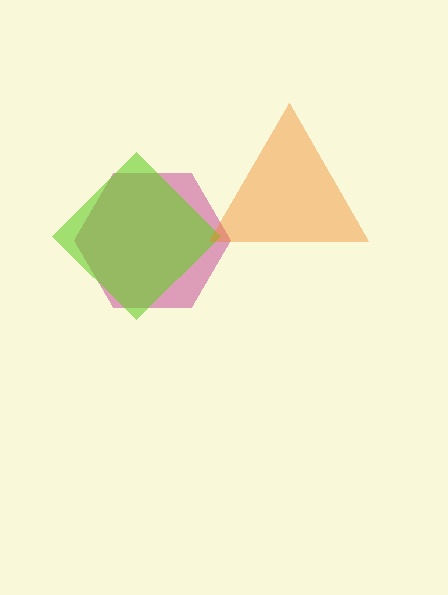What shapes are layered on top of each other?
The layered shapes are: a magenta hexagon, a lime diamond, an orange triangle.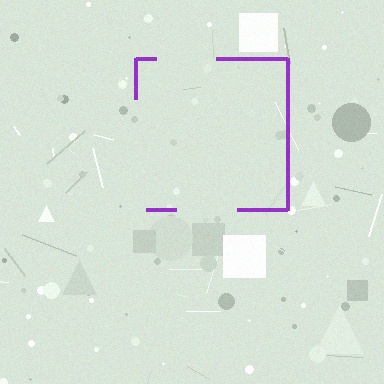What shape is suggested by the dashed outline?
The dashed outline suggests a square.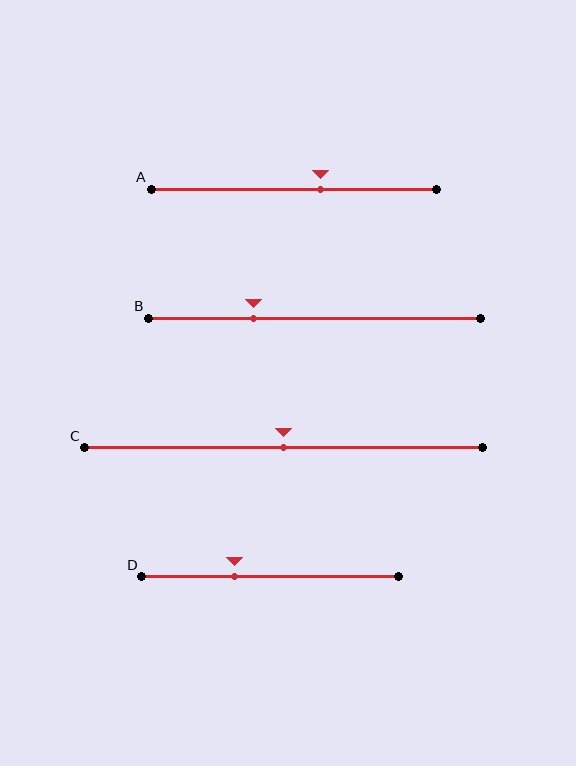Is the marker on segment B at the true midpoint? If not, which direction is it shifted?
No, the marker on segment B is shifted to the left by about 18% of the segment length.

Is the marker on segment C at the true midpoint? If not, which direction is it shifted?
Yes, the marker on segment C is at the true midpoint.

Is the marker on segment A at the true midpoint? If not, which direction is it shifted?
No, the marker on segment A is shifted to the right by about 9% of the segment length.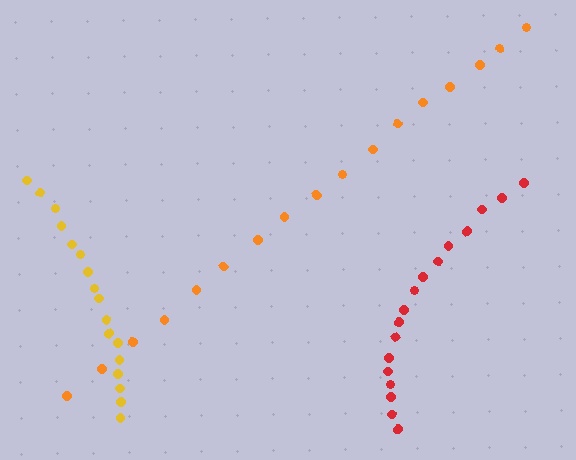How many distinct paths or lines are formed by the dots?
There are 3 distinct paths.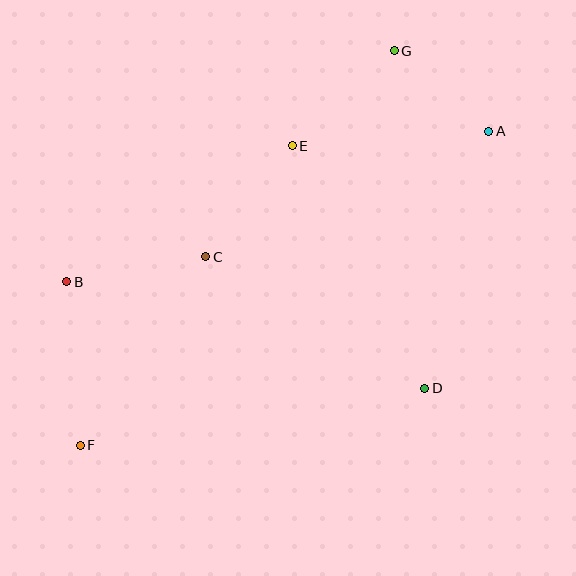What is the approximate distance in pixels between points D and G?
The distance between D and G is approximately 339 pixels.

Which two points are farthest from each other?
Points A and F are farthest from each other.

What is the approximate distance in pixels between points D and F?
The distance between D and F is approximately 349 pixels.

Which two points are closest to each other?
Points A and G are closest to each other.